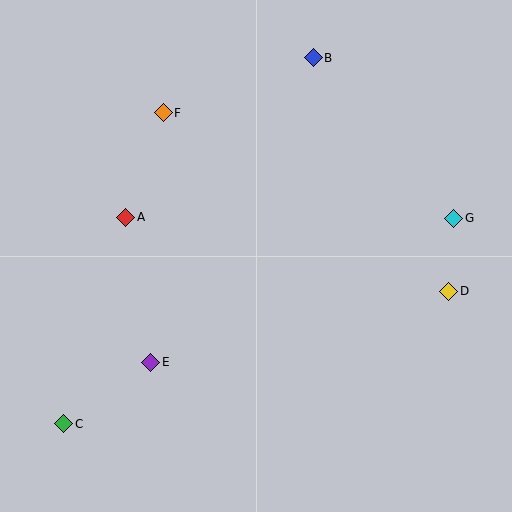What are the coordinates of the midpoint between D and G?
The midpoint between D and G is at (451, 255).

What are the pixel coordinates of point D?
Point D is at (449, 291).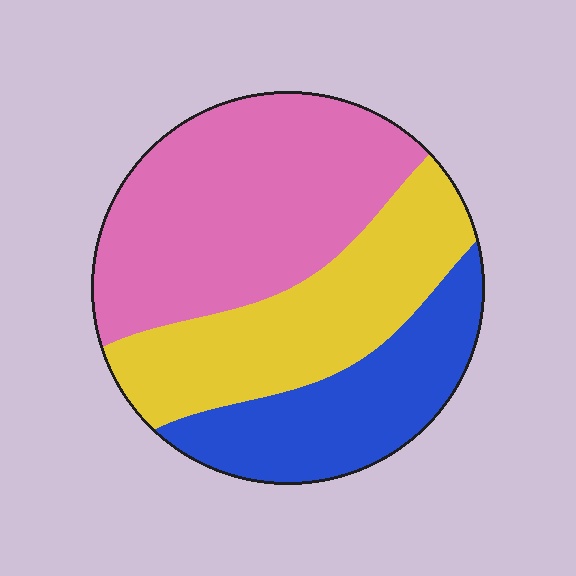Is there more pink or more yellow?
Pink.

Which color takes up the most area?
Pink, at roughly 45%.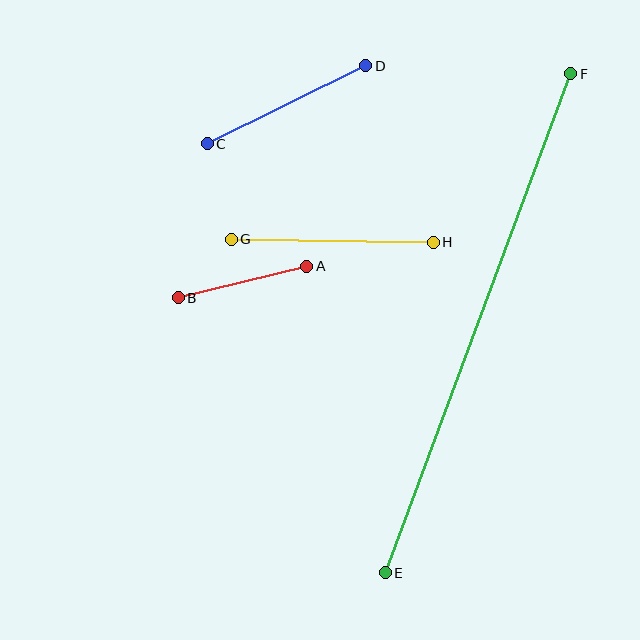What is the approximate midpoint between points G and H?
The midpoint is at approximately (332, 241) pixels.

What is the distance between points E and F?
The distance is approximately 532 pixels.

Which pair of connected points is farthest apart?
Points E and F are farthest apart.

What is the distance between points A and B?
The distance is approximately 133 pixels.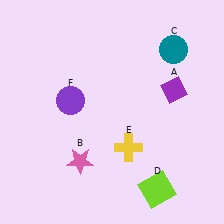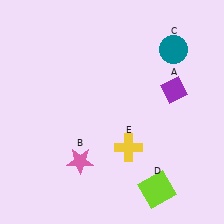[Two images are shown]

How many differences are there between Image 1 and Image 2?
There is 1 difference between the two images.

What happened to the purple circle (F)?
The purple circle (F) was removed in Image 2. It was in the top-left area of Image 1.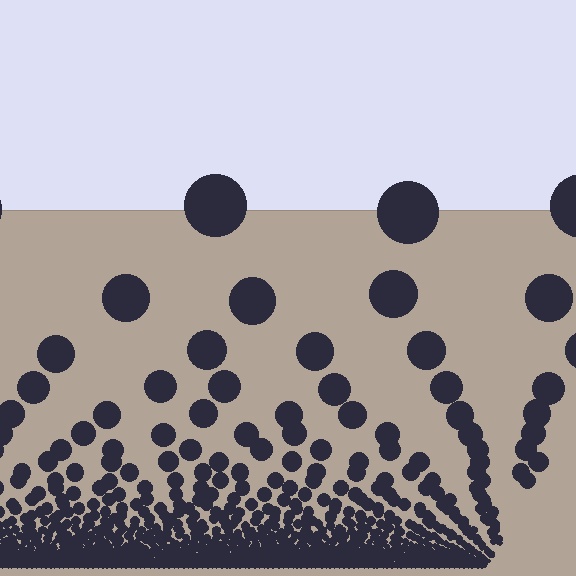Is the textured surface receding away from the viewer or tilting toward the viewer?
The surface appears to tilt toward the viewer. Texture elements get larger and sparser toward the top.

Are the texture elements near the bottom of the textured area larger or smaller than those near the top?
Smaller. The gradient is inverted — elements near the bottom are smaller and denser.